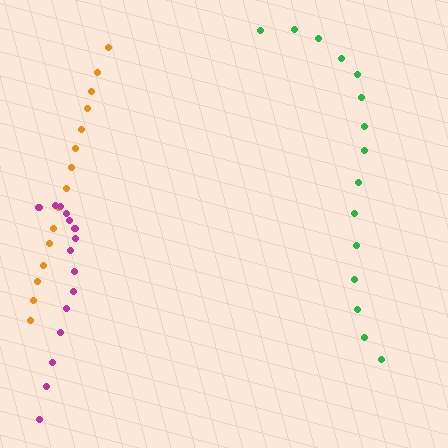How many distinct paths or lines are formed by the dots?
There are 3 distinct paths.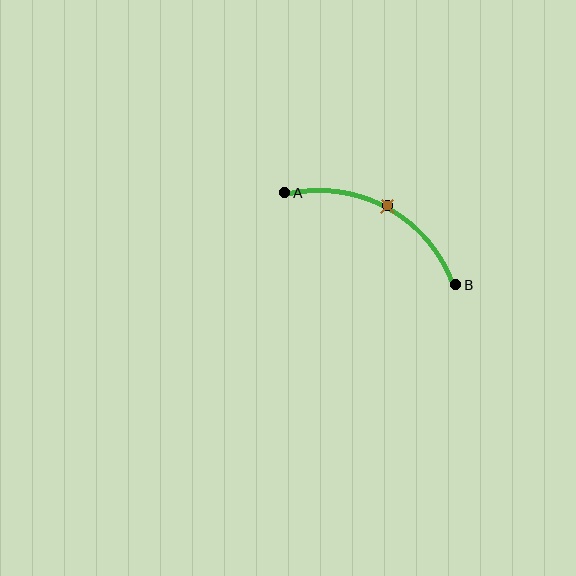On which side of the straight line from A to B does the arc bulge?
The arc bulges above the straight line connecting A and B.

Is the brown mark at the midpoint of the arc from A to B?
Yes. The brown mark lies on the arc at equal arc-length from both A and B — it is the arc midpoint.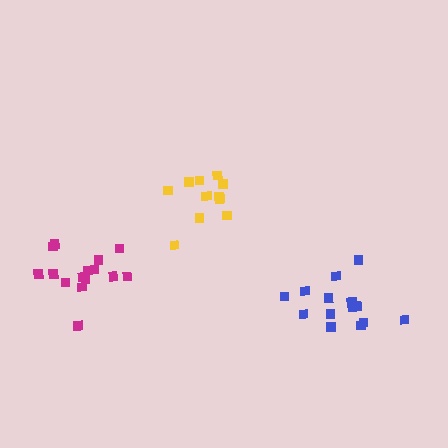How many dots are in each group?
Group 1: 13 dots, Group 2: 16 dots, Group 3: 15 dots (44 total).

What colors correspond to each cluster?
The clusters are colored: yellow, blue, magenta.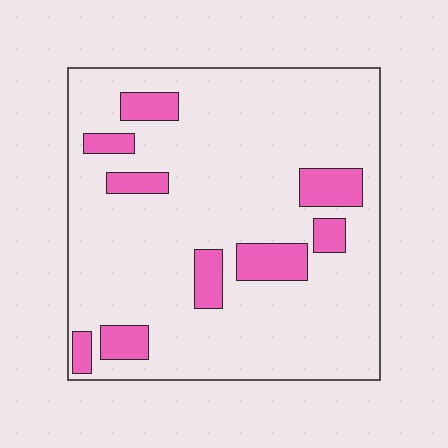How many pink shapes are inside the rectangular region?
9.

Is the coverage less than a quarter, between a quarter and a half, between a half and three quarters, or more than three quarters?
Less than a quarter.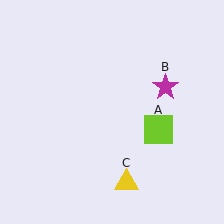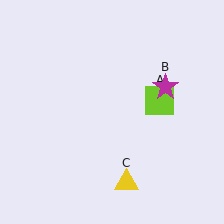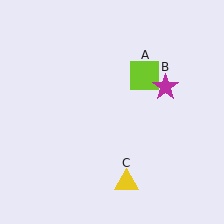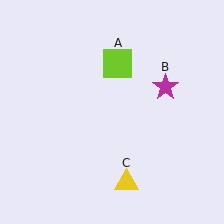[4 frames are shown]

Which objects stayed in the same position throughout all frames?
Magenta star (object B) and yellow triangle (object C) remained stationary.